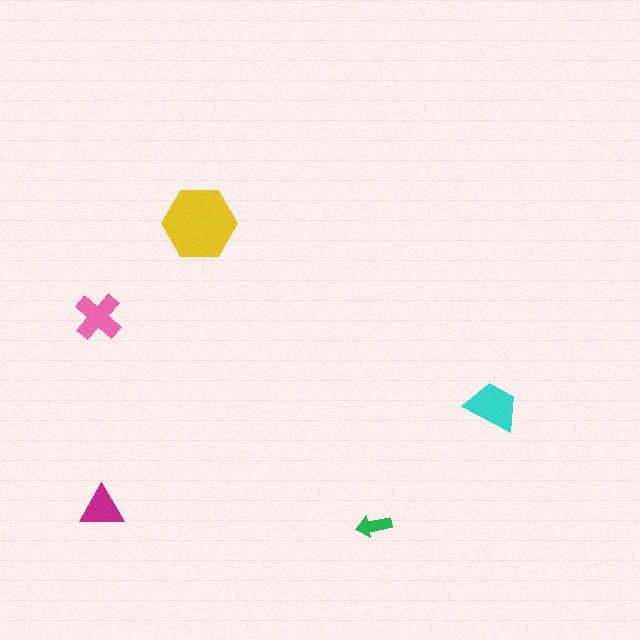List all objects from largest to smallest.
The yellow hexagon, the cyan trapezoid, the pink cross, the magenta triangle, the green arrow.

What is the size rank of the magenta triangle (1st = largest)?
4th.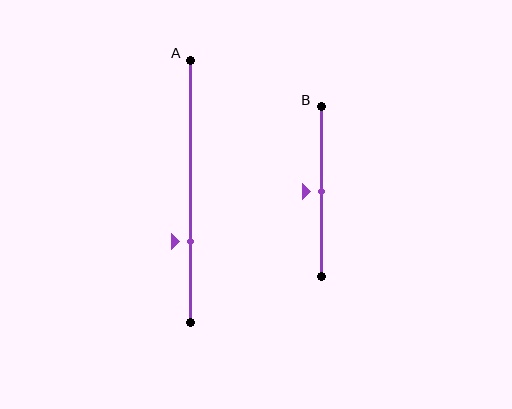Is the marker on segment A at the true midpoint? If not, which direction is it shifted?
No, the marker on segment A is shifted downward by about 19% of the segment length.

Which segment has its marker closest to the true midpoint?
Segment B has its marker closest to the true midpoint.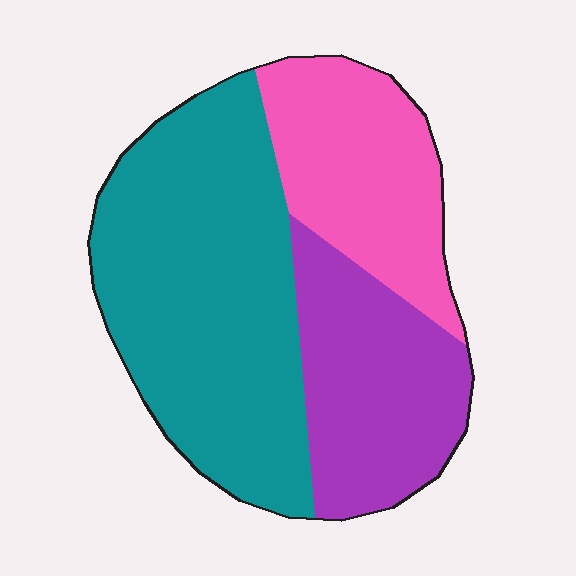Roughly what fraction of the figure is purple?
Purple covers around 25% of the figure.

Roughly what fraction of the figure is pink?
Pink covers about 25% of the figure.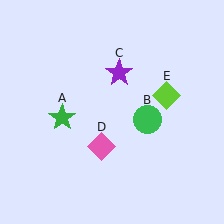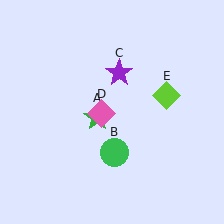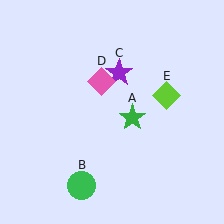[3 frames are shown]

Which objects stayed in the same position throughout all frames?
Purple star (object C) and lime diamond (object E) remained stationary.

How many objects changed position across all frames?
3 objects changed position: green star (object A), green circle (object B), pink diamond (object D).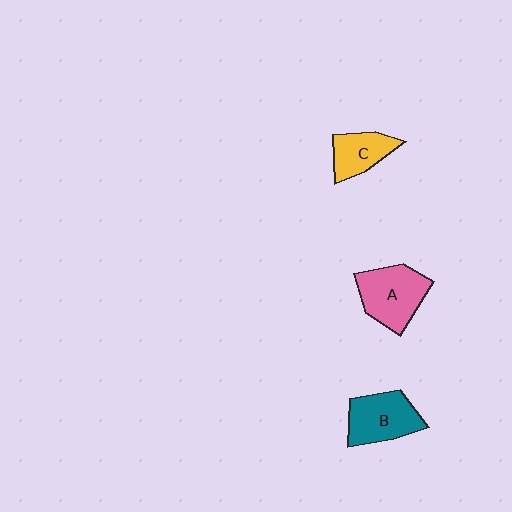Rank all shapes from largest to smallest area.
From largest to smallest: A (pink), B (teal), C (yellow).